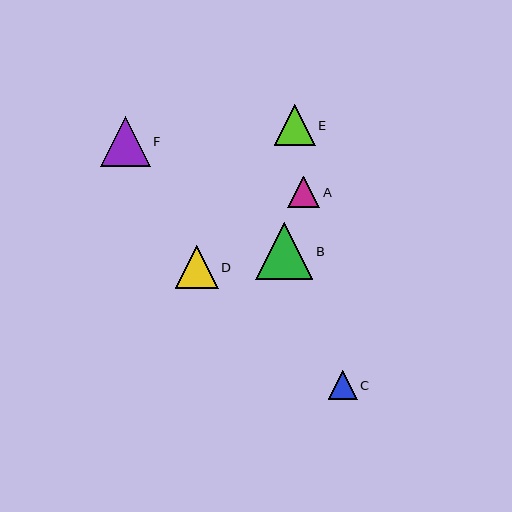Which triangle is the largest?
Triangle B is the largest with a size of approximately 57 pixels.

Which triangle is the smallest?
Triangle C is the smallest with a size of approximately 29 pixels.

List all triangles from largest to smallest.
From largest to smallest: B, F, D, E, A, C.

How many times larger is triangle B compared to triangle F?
Triangle B is approximately 1.1 times the size of triangle F.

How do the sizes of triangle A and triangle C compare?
Triangle A and triangle C are approximately the same size.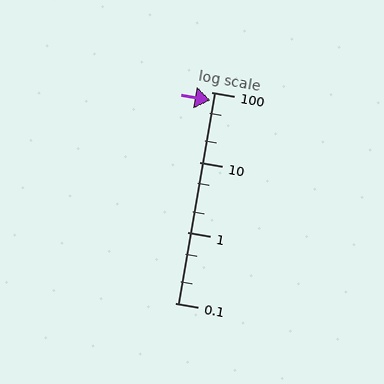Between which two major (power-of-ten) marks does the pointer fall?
The pointer is between 10 and 100.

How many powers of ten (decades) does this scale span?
The scale spans 3 decades, from 0.1 to 100.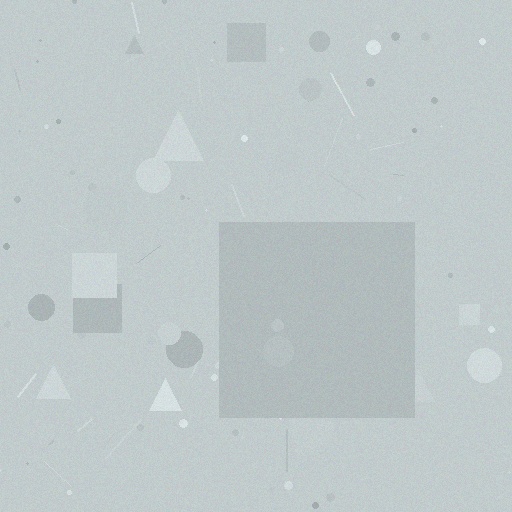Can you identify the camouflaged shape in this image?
The camouflaged shape is a square.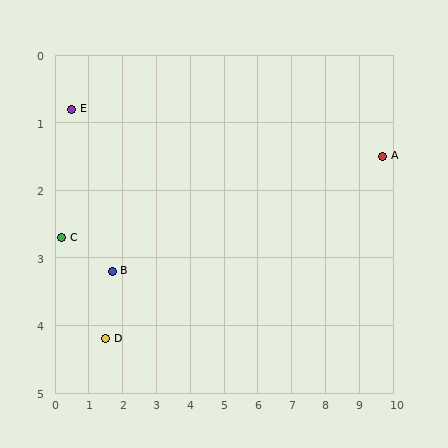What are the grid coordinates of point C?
Point C is at approximately (0.2, 2.7).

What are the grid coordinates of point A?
Point A is at approximately (9.7, 1.5).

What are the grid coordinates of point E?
Point E is at approximately (0.5, 0.8).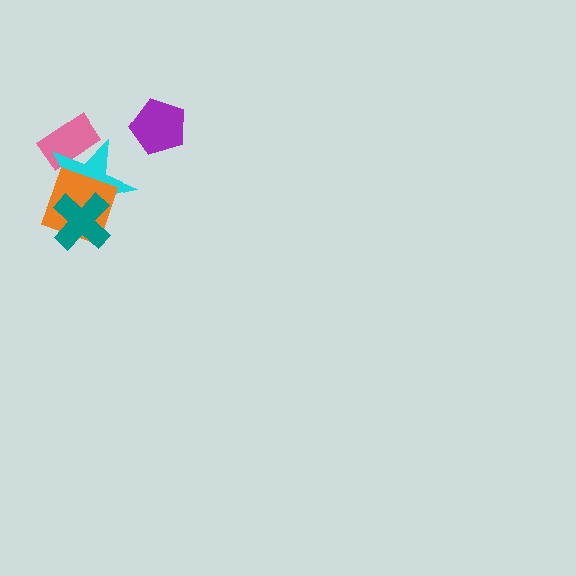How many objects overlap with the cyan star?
3 objects overlap with the cyan star.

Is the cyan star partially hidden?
Yes, it is partially covered by another shape.